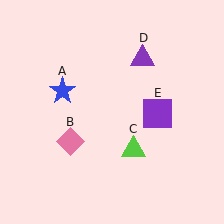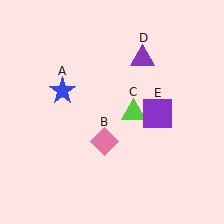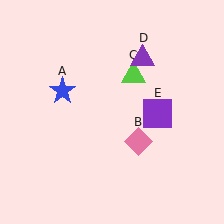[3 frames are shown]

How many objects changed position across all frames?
2 objects changed position: pink diamond (object B), lime triangle (object C).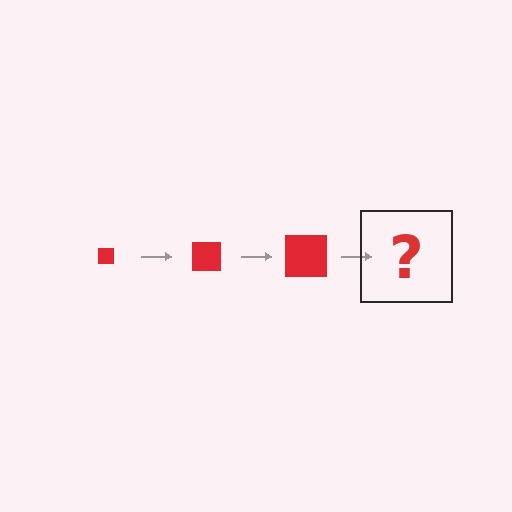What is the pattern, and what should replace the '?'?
The pattern is that the square gets progressively larger each step. The '?' should be a red square, larger than the previous one.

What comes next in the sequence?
The next element should be a red square, larger than the previous one.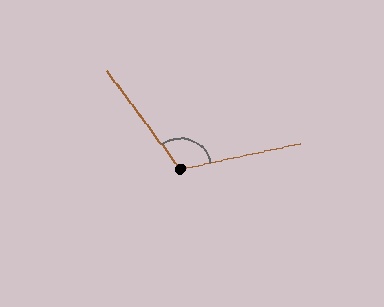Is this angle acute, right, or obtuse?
It is obtuse.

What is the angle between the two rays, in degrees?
Approximately 114 degrees.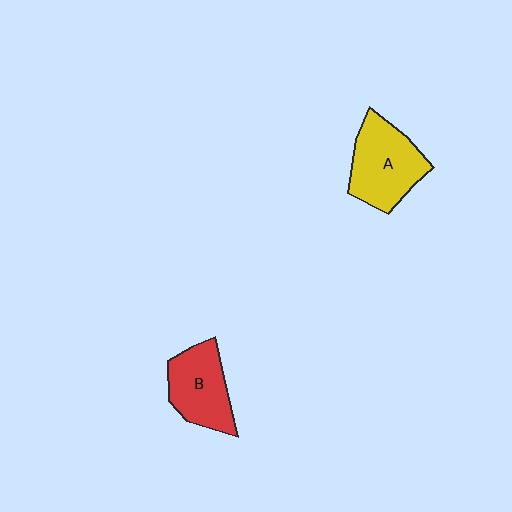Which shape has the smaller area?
Shape B (red).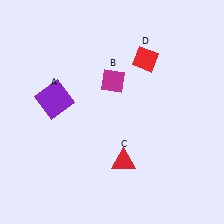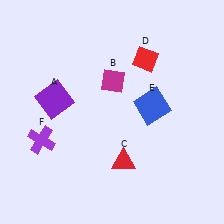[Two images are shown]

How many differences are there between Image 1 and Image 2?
There are 2 differences between the two images.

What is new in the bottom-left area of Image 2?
A purple cross (F) was added in the bottom-left area of Image 2.